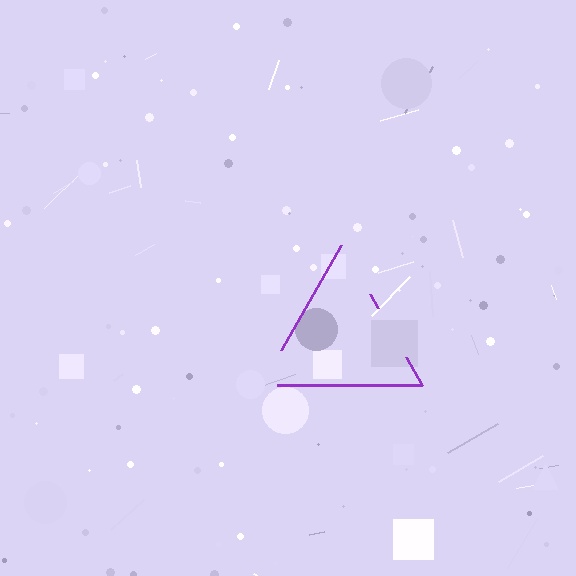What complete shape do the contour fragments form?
The contour fragments form a triangle.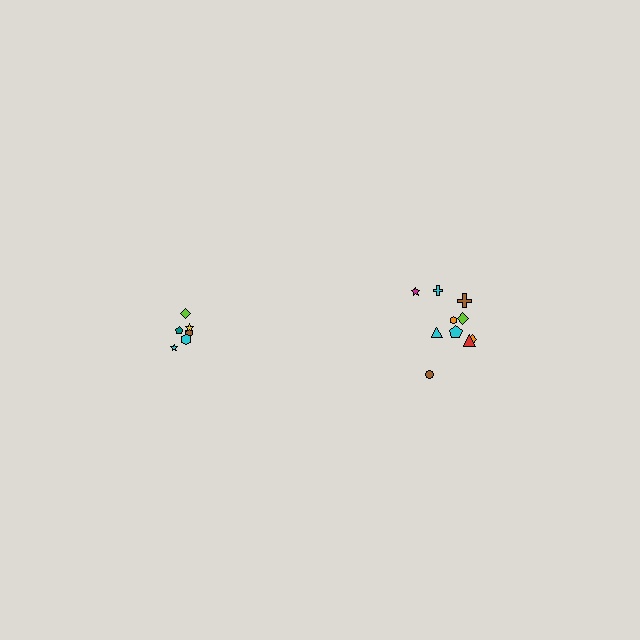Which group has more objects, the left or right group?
The right group.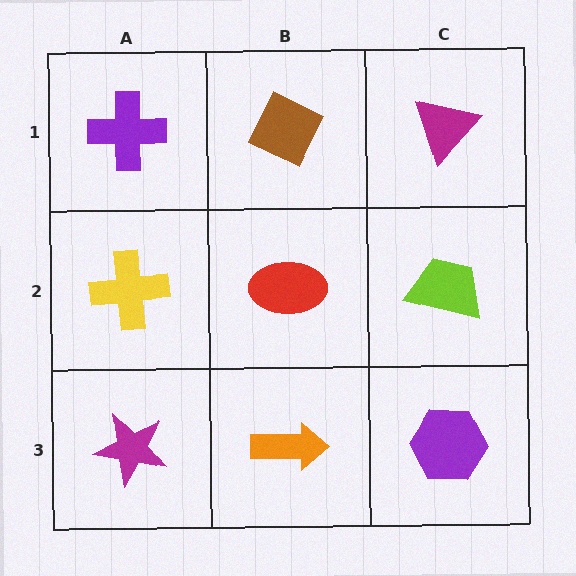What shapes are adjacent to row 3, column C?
A lime trapezoid (row 2, column C), an orange arrow (row 3, column B).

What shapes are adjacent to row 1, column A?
A yellow cross (row 2, column A), a brown diamond (row 1, column B).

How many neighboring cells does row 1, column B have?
3.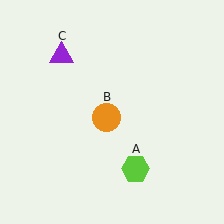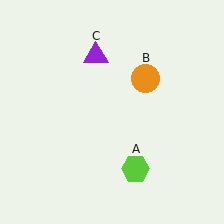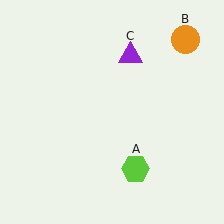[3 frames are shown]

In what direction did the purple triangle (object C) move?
The purple triangle (object C) moved right.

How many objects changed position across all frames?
2 objects changed position: orange circle (object B), purple triangle (object C).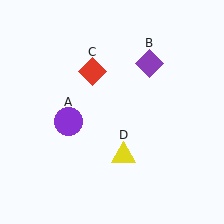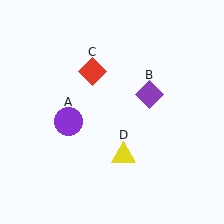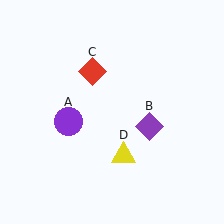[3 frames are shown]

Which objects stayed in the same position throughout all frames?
Purple circle (object A) and red diamond (object C) and yellow triangle (object D) remained stationary.